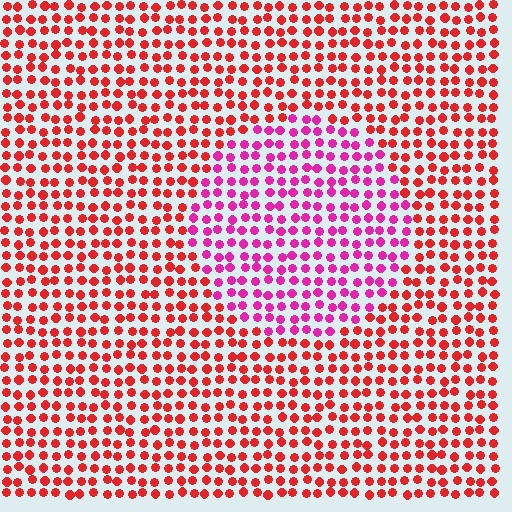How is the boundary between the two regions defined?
The boundary is defined purely by a slight shift in hue (about 42 degrees). Spacing, size, and orientation are identical on both sides.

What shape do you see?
I see a circle.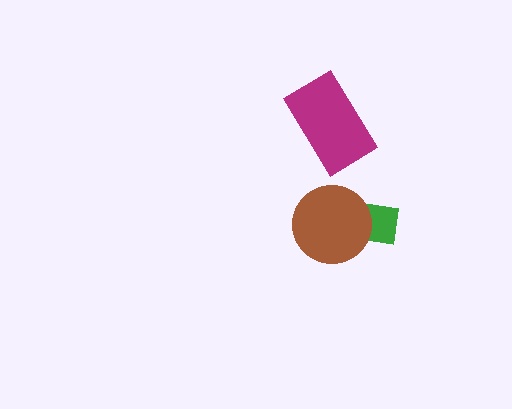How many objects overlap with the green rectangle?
1 object overlaps with the green rectangle.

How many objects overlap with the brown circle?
1 object overlaps with the brown circle.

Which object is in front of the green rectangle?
The brown circle is in front of the green rectangle.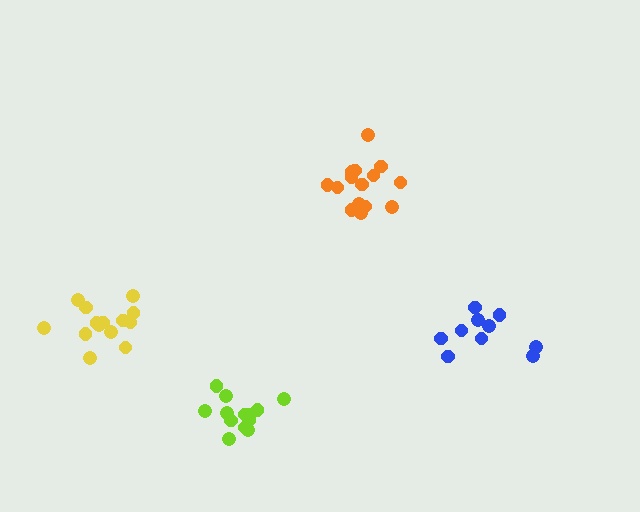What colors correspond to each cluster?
The clusters are colored: yellow, orange, lime, blue.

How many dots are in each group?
Group 1: 14 dots, Group 2: 15 dots, Group 3: 13 dots, Group 4: 10 dots (52 total).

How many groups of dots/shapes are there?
There are 4 groups.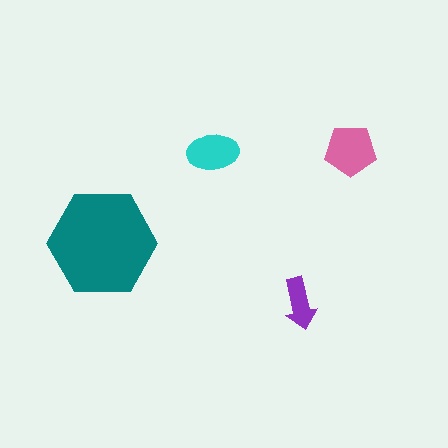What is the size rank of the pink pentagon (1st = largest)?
2nd.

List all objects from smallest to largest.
The purple arrow, the cyan ellipse, the pink pentagon, the teal hexagon.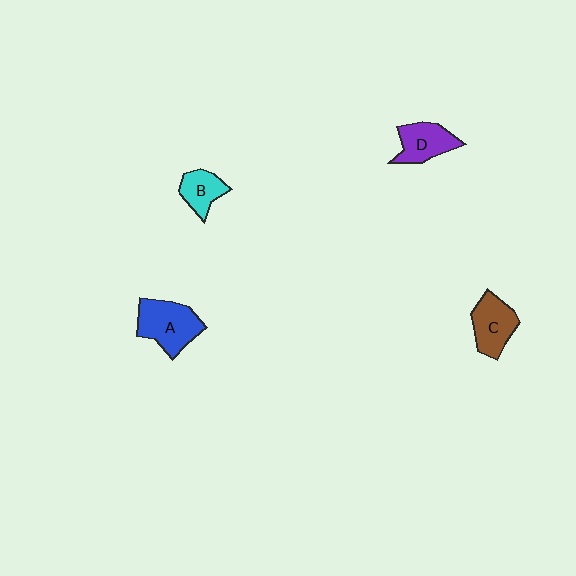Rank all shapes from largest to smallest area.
From largest to smallest: A (blue), C (brown), D (purple), B (cyan).